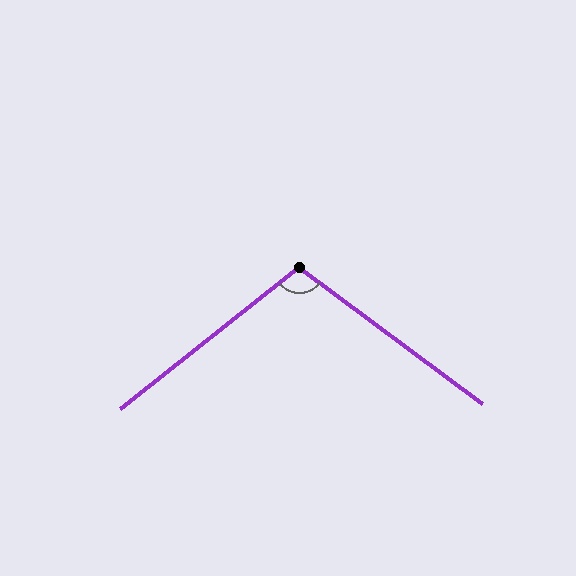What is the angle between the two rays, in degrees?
Approximately 105 degrees.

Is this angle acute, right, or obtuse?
It is obtuse.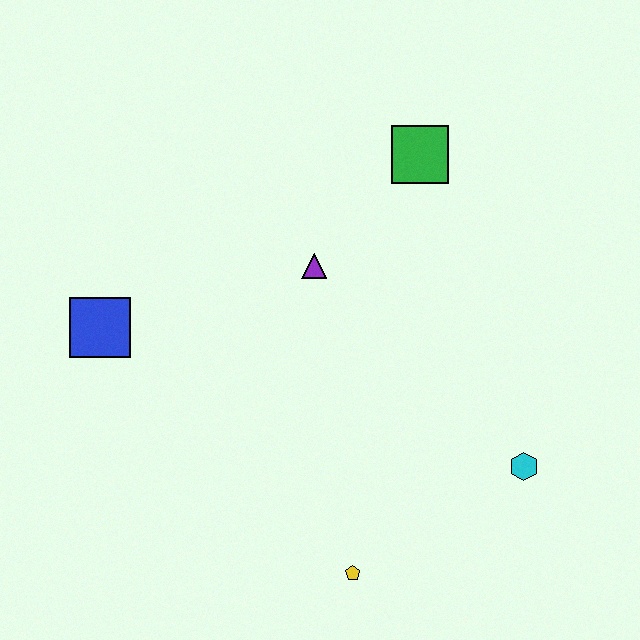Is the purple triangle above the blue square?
Yes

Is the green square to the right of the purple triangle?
Yes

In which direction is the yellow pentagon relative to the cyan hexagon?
The yellow pentagon is to the left of the cyan hexagon.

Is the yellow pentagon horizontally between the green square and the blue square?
Yes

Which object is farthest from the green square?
The yellow pentagon is farthest from the green square.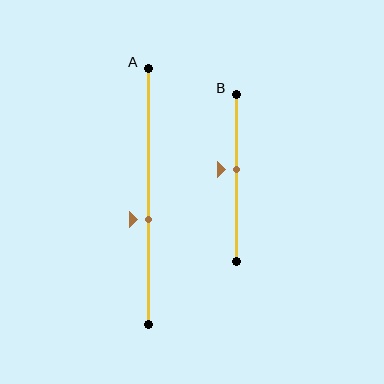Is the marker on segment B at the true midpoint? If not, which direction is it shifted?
No, the marker on segment B is shifted upward by about 5% of the segment length.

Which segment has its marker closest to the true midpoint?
Segment B has its marker closest to the true midpoint.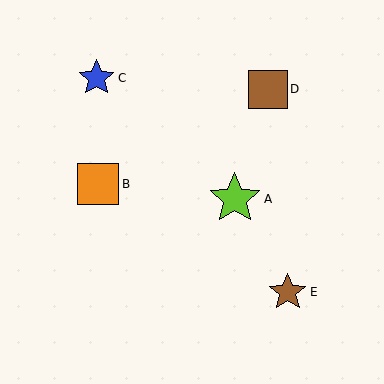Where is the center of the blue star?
The center of the blue star is at (97, 78).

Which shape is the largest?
The lime star (labeled A) is the largest.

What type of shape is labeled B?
Shape B is an orange square.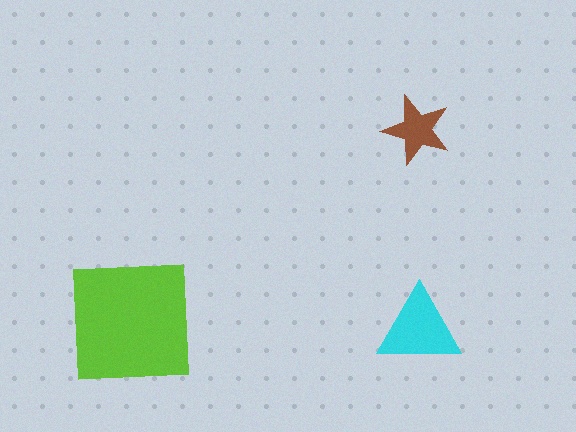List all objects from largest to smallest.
The lime square, the cyan triangle, the brown star.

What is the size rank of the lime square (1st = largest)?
1st.